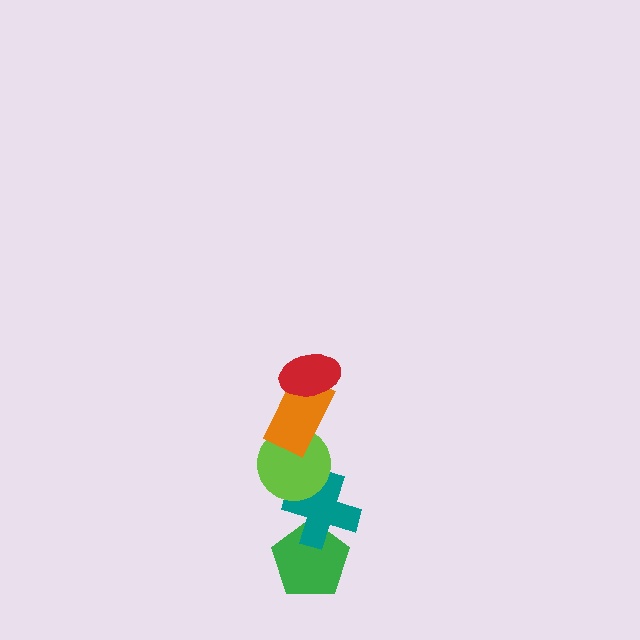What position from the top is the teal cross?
The teal cross is 4th from the top.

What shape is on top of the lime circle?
The orange rectangle is on top of the lime circle.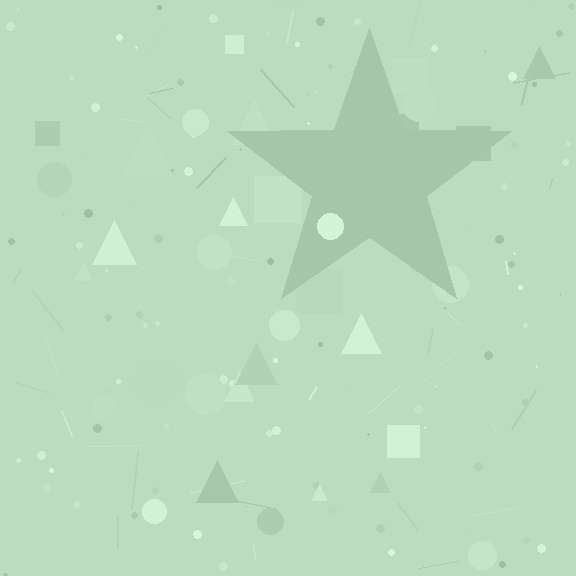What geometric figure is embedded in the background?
A star is embedded in the background.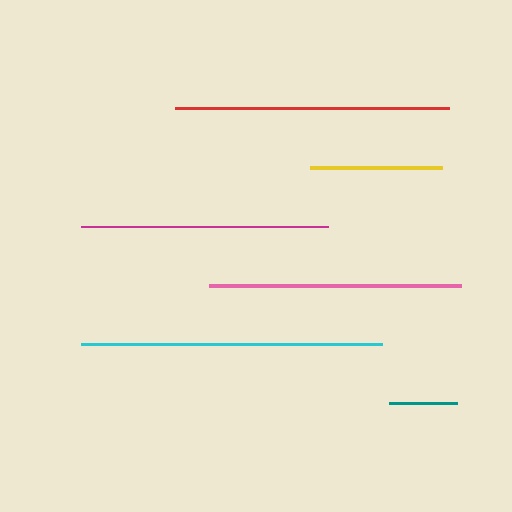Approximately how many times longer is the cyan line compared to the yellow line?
The cyan line is approximately 2.3 times the length of the yellow line.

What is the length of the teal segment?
The teal segment is approximately 68 pixels long.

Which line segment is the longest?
The cyan line is the longest at approximately 301 pixels.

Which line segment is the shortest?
The teal line is the shortest at approximately 68 pixels.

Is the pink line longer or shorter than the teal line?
The pink line is longer than the teal line.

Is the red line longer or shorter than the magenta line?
The red line is longer than the magenta line.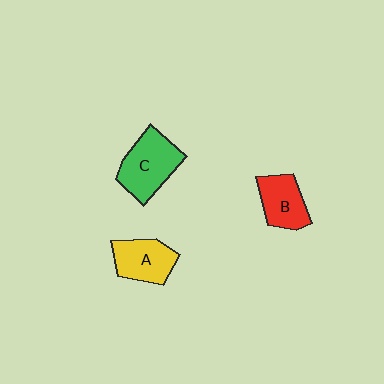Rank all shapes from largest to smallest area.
From largest to smallest: C (green), A (yellow), B (red).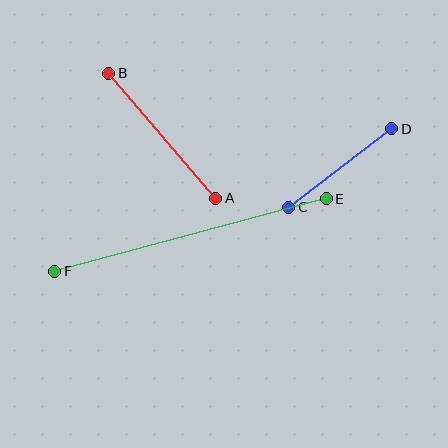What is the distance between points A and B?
The distance is approximately 164 pixels.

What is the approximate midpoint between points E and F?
The midpoint is at approximately (190, 235) pixels.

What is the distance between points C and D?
The distance is approximately 130 pixels.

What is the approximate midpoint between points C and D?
The midpoint is at approximately (340, 168) pixels.